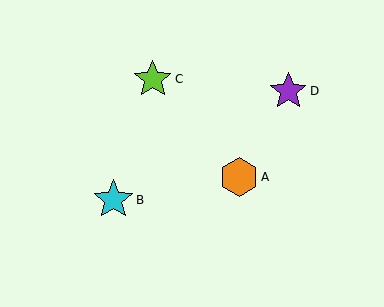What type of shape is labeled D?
Shape D is a purple star.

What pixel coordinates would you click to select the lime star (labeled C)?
Click at (153, 79) to select the lime star C.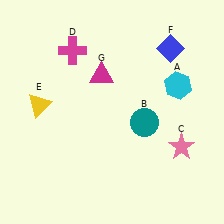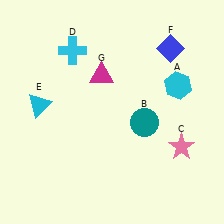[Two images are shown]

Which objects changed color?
D changed from magenta to cyan. E changed from yellow to cyan.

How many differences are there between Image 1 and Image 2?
There are 2 differences between the two images.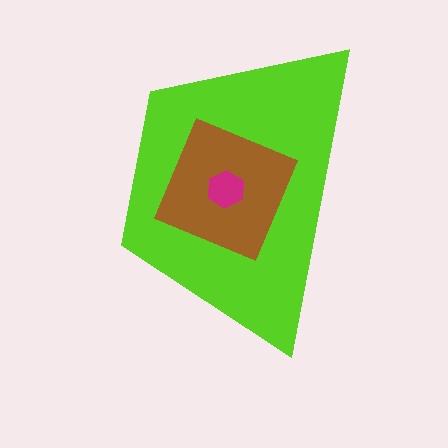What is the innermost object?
The magenta hexagon.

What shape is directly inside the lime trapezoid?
The brown diamond.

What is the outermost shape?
The lime trapezoid.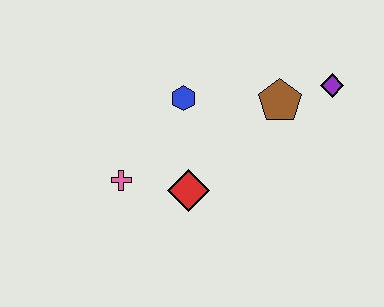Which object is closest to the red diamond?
The pink cross is closest to the red diamond.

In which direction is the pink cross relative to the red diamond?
The pink cross is to the left of the red diamond.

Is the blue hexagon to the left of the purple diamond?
Yes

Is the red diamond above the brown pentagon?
No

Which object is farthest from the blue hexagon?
The purple diamond is farthest from the blue hexagon.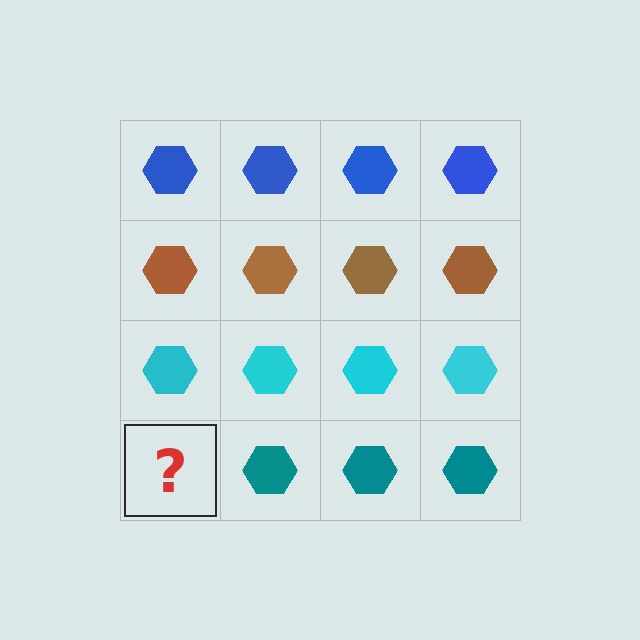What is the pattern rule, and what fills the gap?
The rule is that each row has a consistent color. The gap should be filled with a teal hexagon.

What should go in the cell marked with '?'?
The missing cell should contain a teal hexagon.